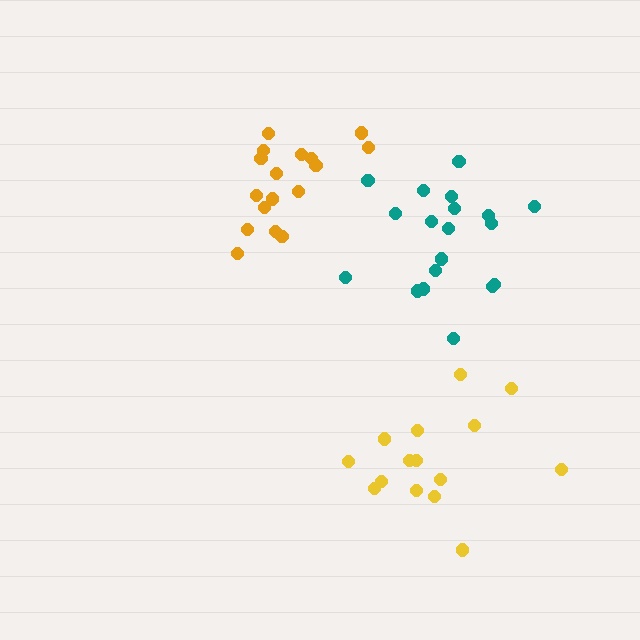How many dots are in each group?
Group 1: 17 dots, Group 2: 15 dots, Group 3: 19 dots (51 total).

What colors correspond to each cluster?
The clusters are colored: orange, yellow, teal.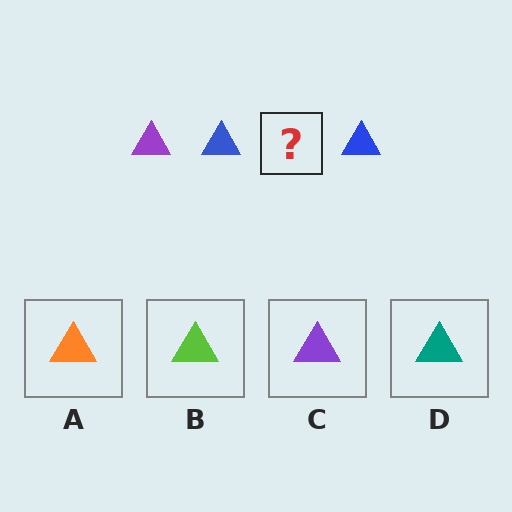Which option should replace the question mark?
Option C.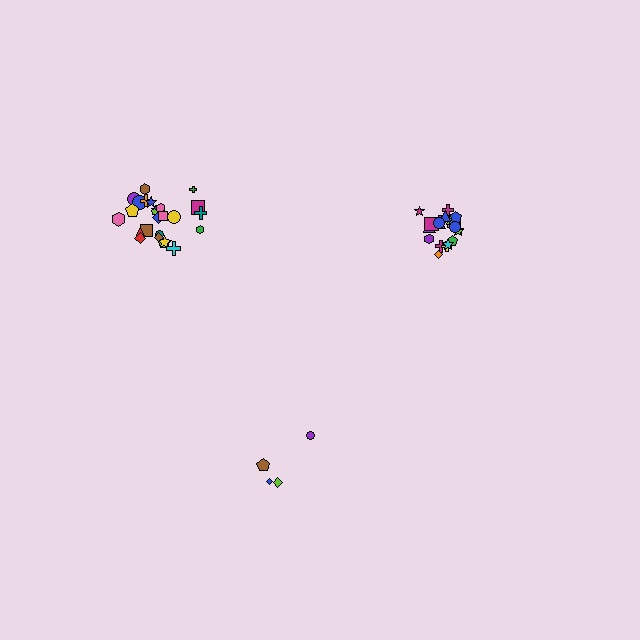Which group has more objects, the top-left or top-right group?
The top-left group.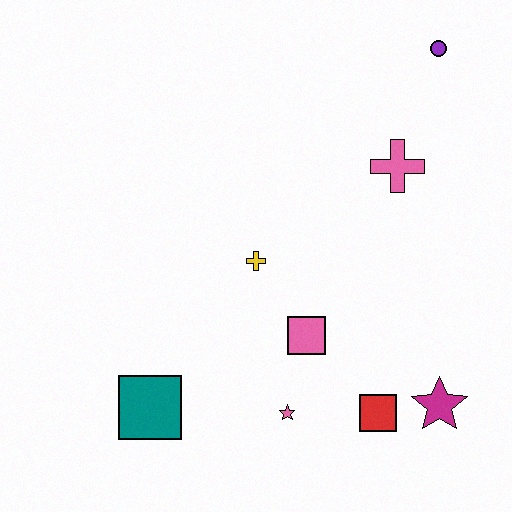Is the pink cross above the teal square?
Yes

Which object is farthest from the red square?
The purple circle is farthest from the red square.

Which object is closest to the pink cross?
The purple circle is closest to the pink cross.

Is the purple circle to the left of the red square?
No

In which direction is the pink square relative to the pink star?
The pink square is above the pink star.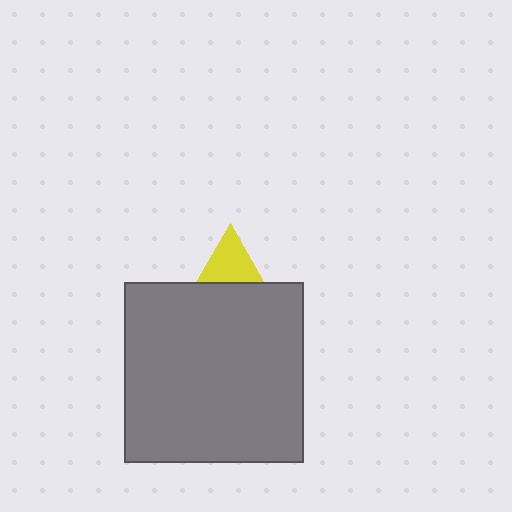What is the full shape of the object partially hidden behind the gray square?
The partially hidden object is a yellow triangle.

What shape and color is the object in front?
The object in front is a gray square.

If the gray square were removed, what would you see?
You would see the complete yellow triangle.